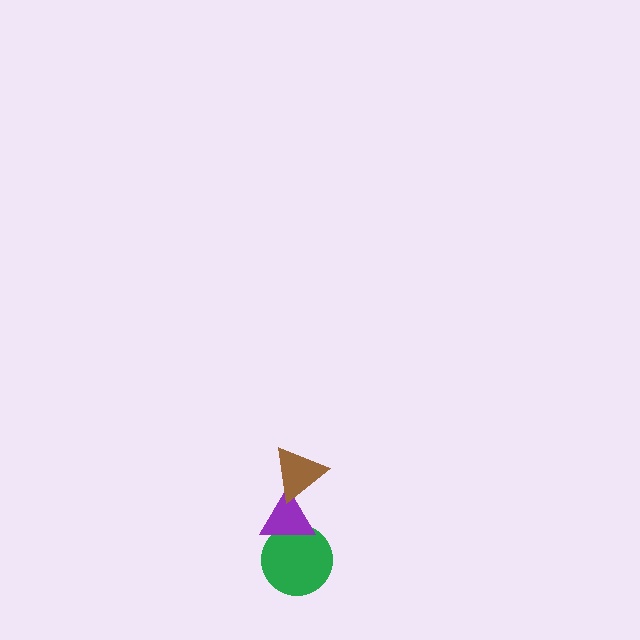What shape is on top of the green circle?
The purple triangle is on top of the green circle.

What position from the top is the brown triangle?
The brown triangle is 1st from the top.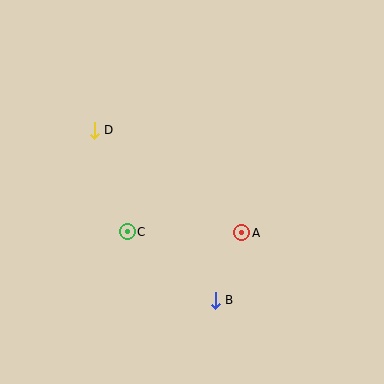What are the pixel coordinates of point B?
Point B is at (215, 300).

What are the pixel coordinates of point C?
Point C is at (127, 232).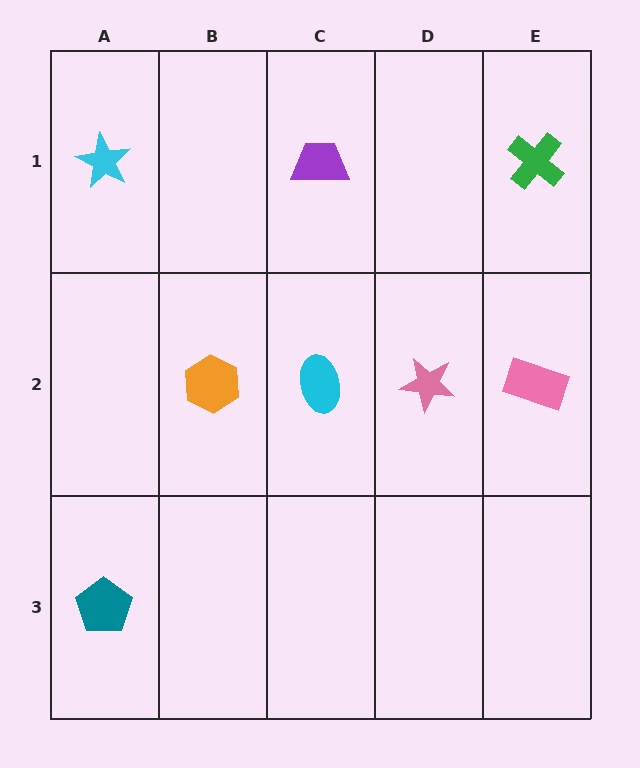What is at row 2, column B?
An orange hexagon.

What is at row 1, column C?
A purple trapezoid.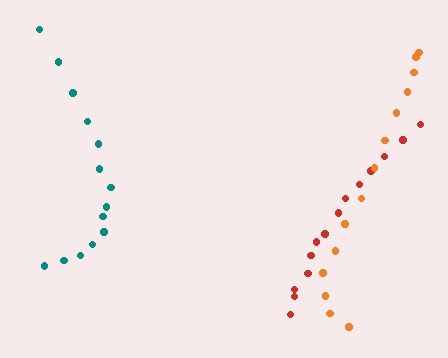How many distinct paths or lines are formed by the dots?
There are 3 distinct paths.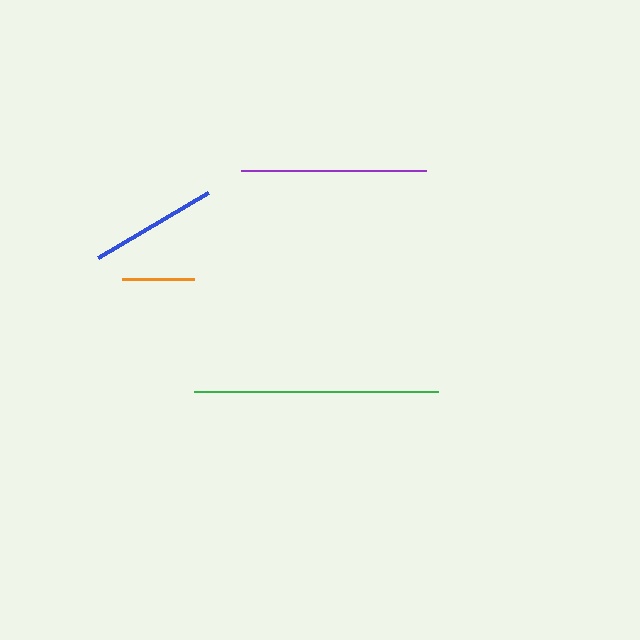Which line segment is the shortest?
The orange line is the shortest at approximately 72 pixels.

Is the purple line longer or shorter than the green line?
The green line is longer than the purple line.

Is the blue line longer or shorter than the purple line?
The purple line is longer than the blue line.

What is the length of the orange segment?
The orange segment is approximately 72 pixels long.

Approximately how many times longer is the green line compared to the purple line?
The green line is approximately 1.3 times the length of the purple line.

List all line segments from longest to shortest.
From longest to shortest: green, purple, blue, orange.